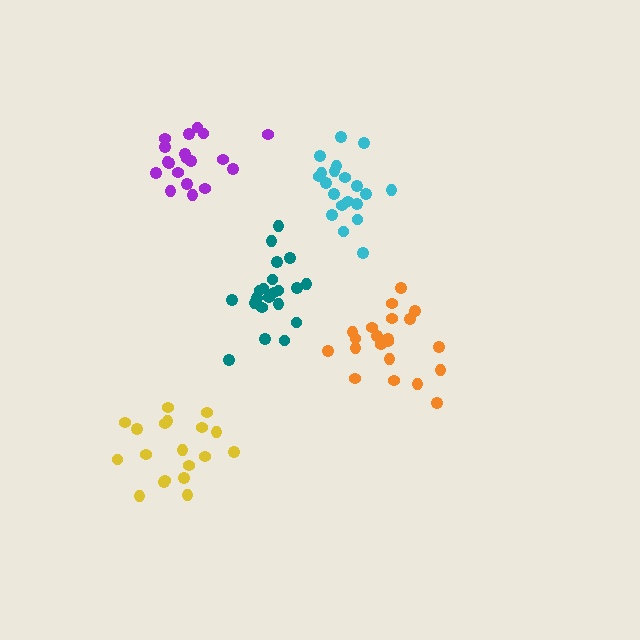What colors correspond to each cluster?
The clusters are colored: teal, yellow, purple, orange, cyan.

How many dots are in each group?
Group 1: 21 dots, Group 2: 19 dots, Group 3: 19 dots, Group 4: 21 dots, Group 5: 20 dots (100 total).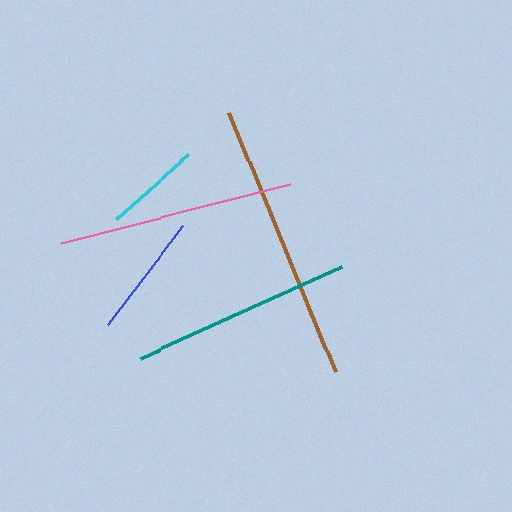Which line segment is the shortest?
The cyan line is the shortest at approximately 97 pixels.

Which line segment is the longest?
The brown line is the longest at approximately 280 pixels.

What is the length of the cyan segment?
The cyan segment is approximately 97 pixels long.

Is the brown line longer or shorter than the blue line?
The brown line is longer than the blue line.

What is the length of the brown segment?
The brown segment is approximately 280 pixels long.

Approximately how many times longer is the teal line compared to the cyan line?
The teal line is approximately 2.3 times the length of the cyan line.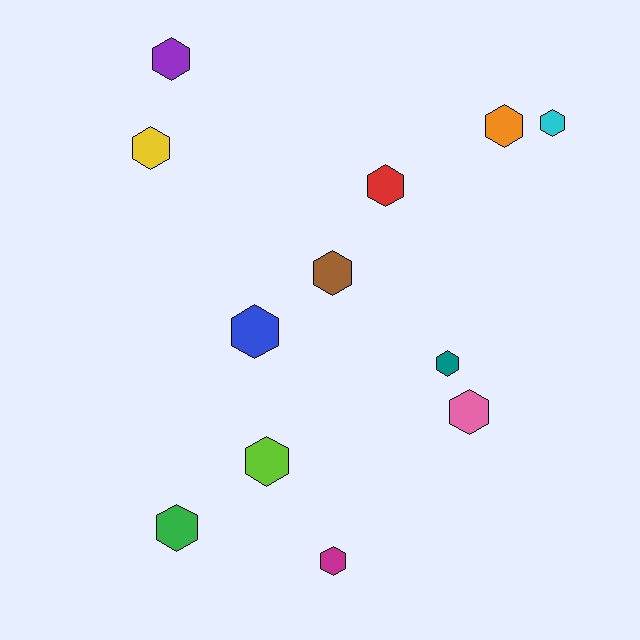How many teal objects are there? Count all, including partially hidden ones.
There is 1 teal object.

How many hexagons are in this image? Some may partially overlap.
There are 12 hexagons.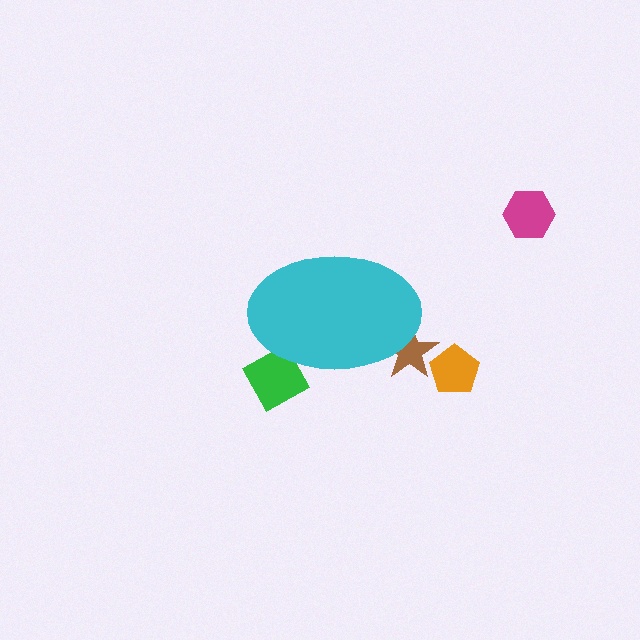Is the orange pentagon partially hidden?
No, the orange pentagon is fully visible.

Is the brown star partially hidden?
Yes, the brown star is partially hidden behind the cyan ellipse.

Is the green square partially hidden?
Yes, the green square is partially hidden behind the cyan ellipse.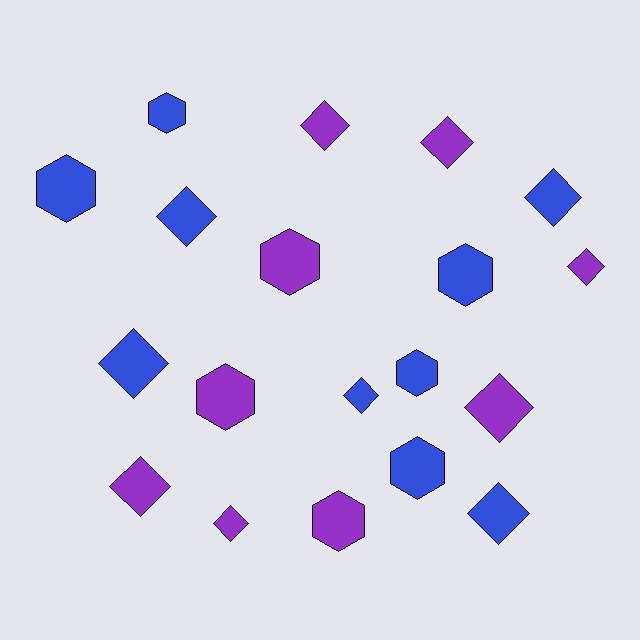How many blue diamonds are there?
There are 5 blue diamonds.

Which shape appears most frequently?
Diamond, with 11 objects.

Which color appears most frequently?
Blue, with 10 objects.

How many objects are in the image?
There are 19 objects.